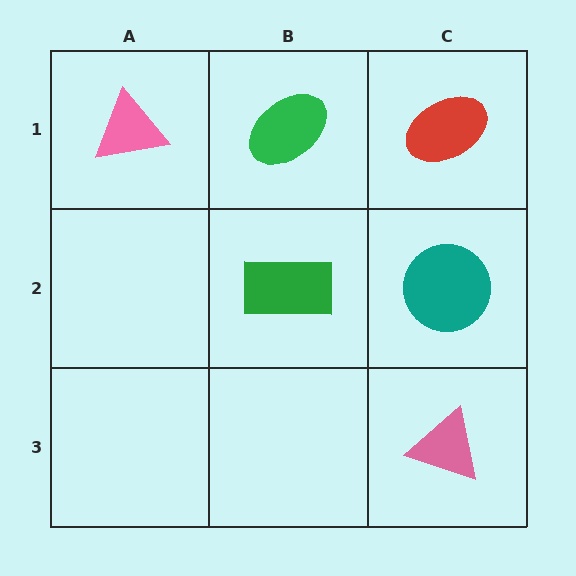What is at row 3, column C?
A pink triangle.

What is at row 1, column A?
A pink triangle.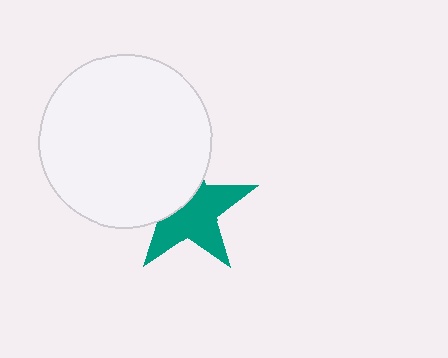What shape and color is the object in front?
The object in front is a white circle.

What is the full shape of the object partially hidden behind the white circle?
The partially hidden object is a teal star.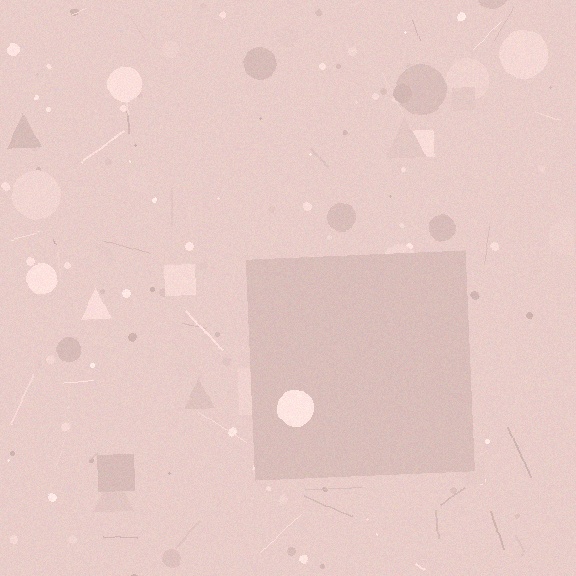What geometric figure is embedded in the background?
A square is embedded in the background.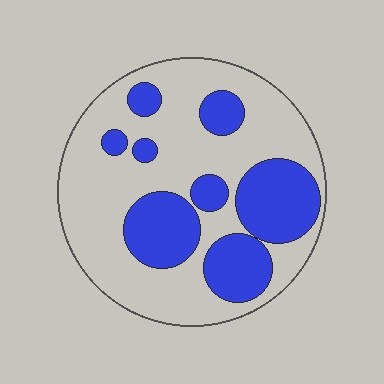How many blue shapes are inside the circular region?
8.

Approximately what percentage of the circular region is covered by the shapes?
Approximately 35%.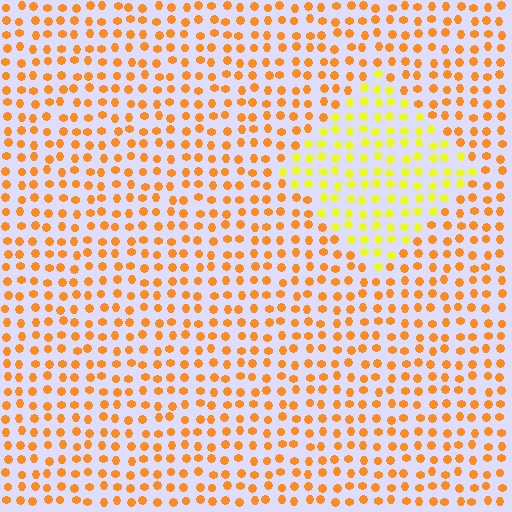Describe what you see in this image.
The image is filled with small orange elements in a uniform arrangement. A diamond-shaped region is visible where the elements are tinted to a slightly different hue, forming a subtle color boundary.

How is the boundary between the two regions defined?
The boundary is defined purely by a slight shift in hue (about 35 degrees). Spacing, size, and orientation are identical on both sides.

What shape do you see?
I see a diamond.